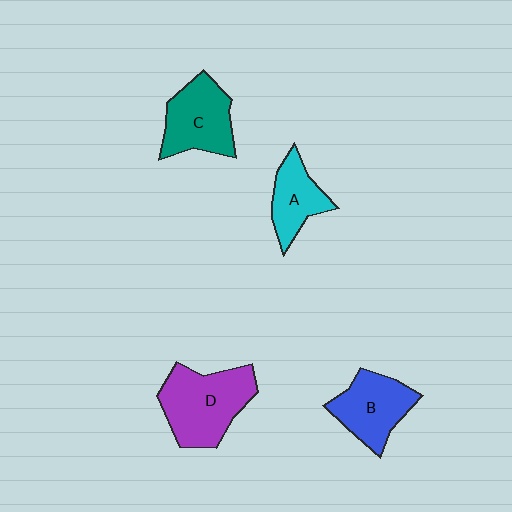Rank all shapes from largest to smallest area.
From largest to smallest: D (purple), C (teal), B (blue), A (cyan).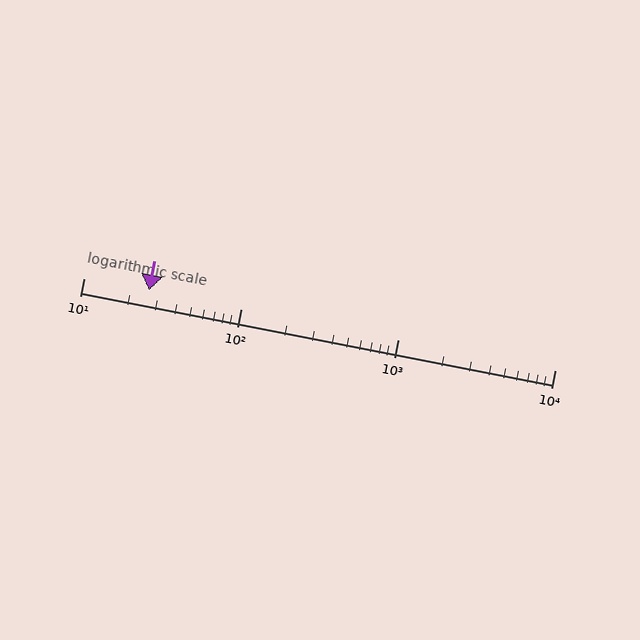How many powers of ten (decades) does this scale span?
The scale spans 3 decades, from 10 to 10000.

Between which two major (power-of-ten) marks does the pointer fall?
The pointer is between 10 and 100.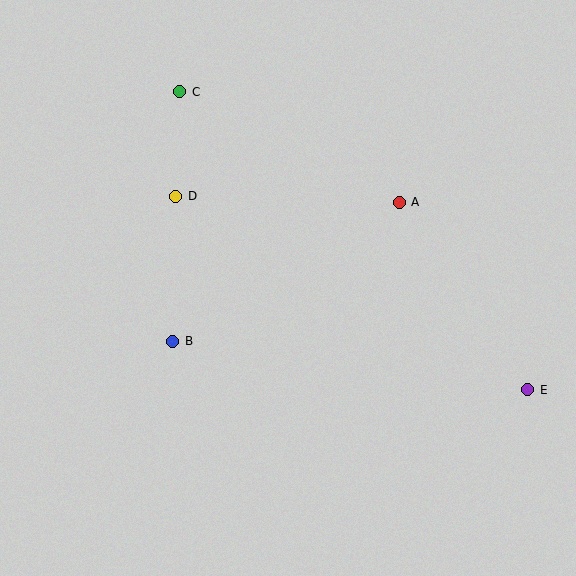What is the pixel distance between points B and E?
The distance between B and E is 358 pixels.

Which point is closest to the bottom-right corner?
Point E is closest to the bottom-right corner.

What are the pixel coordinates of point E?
Point E is at (528, 390).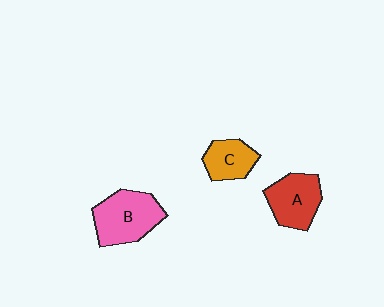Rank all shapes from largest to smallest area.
From largest to smallest: B (pink), A (red), C (orange).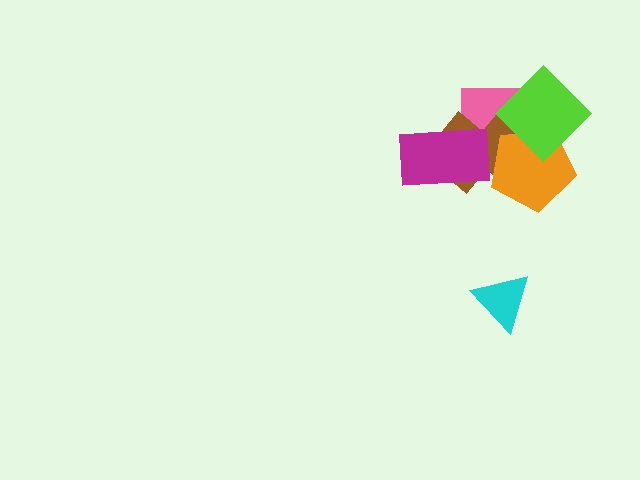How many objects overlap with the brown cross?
4 objects overlap with the brown cross.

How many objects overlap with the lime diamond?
3 objects overlap with the lime diamond.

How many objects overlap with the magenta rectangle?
2 objects overlap with the magenta rectangle.